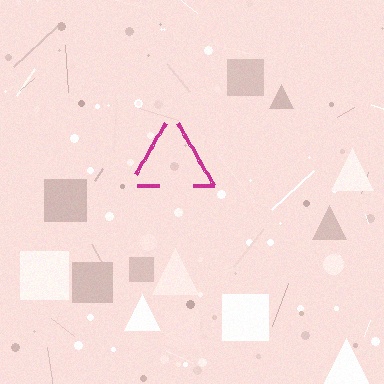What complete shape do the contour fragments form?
The contour fragments form a triangle.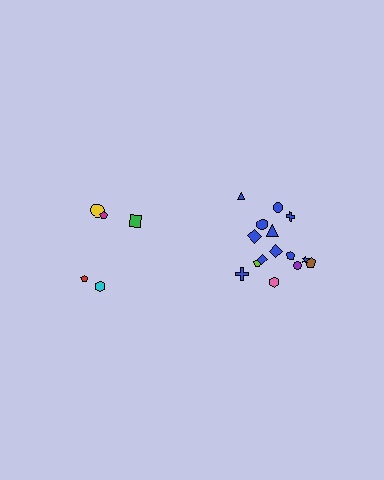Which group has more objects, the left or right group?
The right group.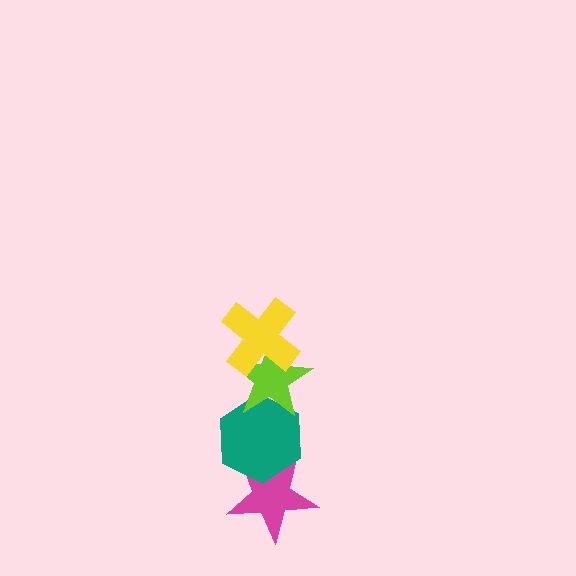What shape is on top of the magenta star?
The teal hexagon is on top of the magenta star.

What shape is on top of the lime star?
The yellow cross is on top of the lime star.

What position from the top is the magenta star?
The magenta star is 4th from the top.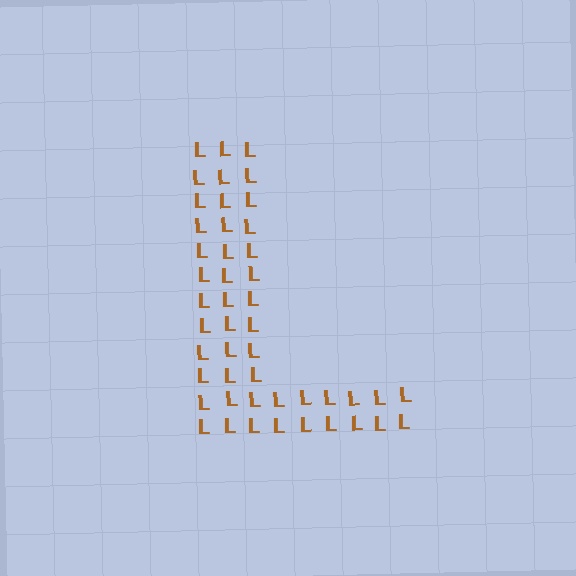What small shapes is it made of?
It is made of small letter L's.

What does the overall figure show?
The overall figure shows the letter L.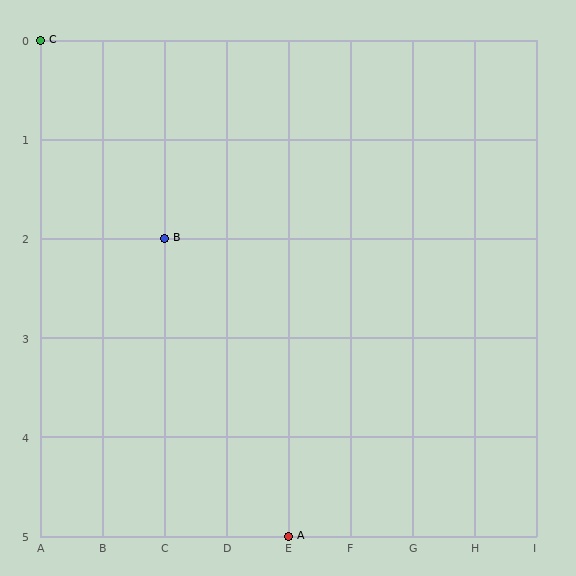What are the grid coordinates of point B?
Point B is at grid coordinates (C, 2).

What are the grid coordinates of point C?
Point C is at grid coordinates (A, 0).